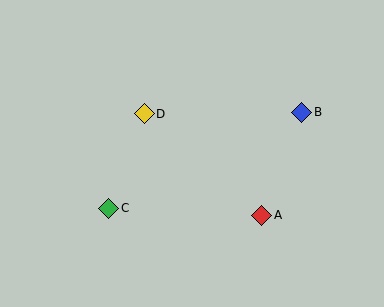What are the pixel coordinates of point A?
Point A is at (262, 215).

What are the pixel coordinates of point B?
Point B is at (302, 112).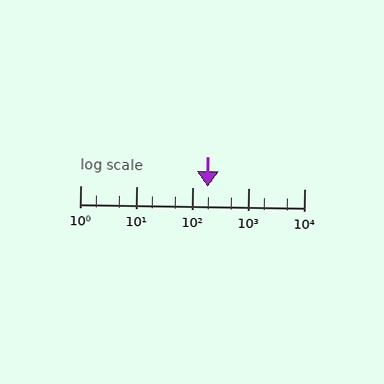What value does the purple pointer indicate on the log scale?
The pointer indicates approximately 190.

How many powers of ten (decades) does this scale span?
The scale spans 4 decades, from 1 to 10000.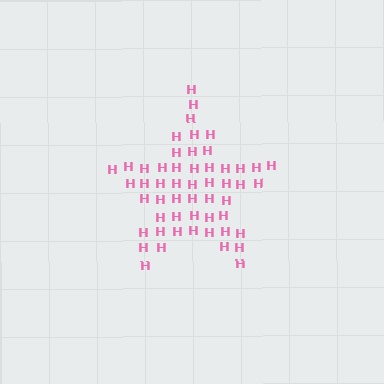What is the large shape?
The large shape is a star.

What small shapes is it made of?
It is made of small letter H's.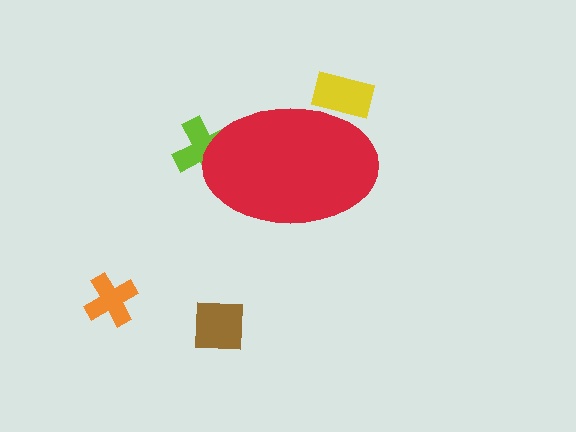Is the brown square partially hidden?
No, the brown square is fully visible.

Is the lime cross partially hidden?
Yes, the lime cross is partially hidden behind the red ellipse.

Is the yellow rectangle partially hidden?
Yes, the yellow rectangle is partially hidden behind the red ellipse.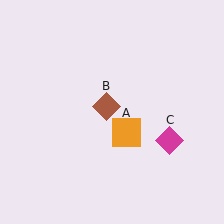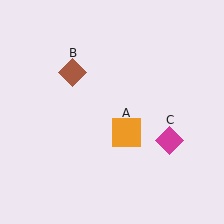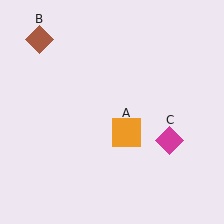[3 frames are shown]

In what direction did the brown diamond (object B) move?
The brown diamond (object B) moved up and to the left.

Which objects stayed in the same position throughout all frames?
Orange square (object A) and magenta diamond (object C) remained stationary.